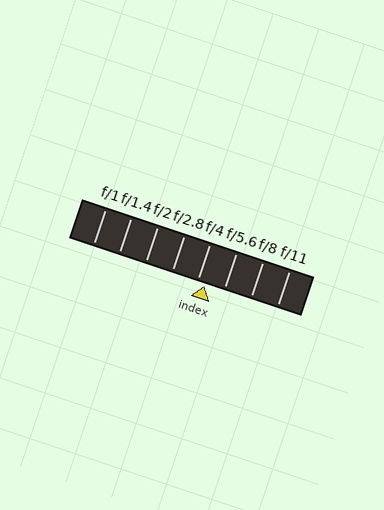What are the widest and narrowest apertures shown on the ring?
The widest aperture shown is f/1 and the narrowest is f/11.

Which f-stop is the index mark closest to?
The index mark is closest to f/4.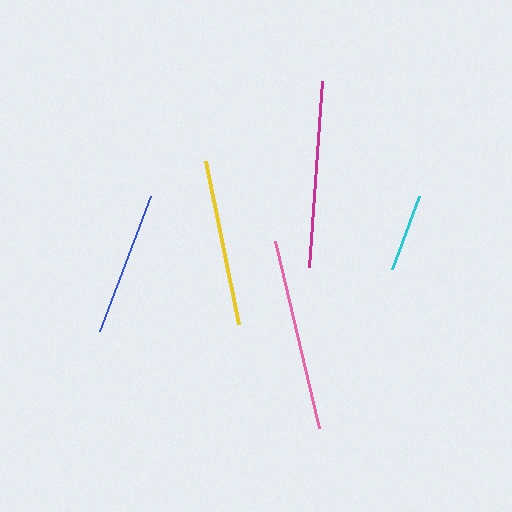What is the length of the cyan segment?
The cyan segment is approximately 79 pixels long.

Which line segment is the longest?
The pink line is the longest at approximately 193 pixels.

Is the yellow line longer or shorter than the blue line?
The yellow line is longer than the blue line.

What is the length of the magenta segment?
The magenta segment is approximately 186 pixels long.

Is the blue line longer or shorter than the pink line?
The pink line is longer than the blue line.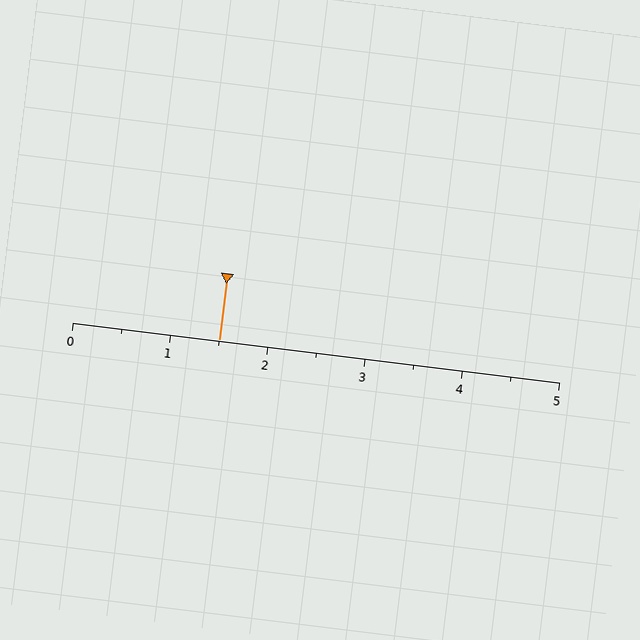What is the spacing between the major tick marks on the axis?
The major ticks are spaced 1 apart.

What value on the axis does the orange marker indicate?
The marker indicates approximately 1.5.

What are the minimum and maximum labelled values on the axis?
The axis runs from 0 to 5.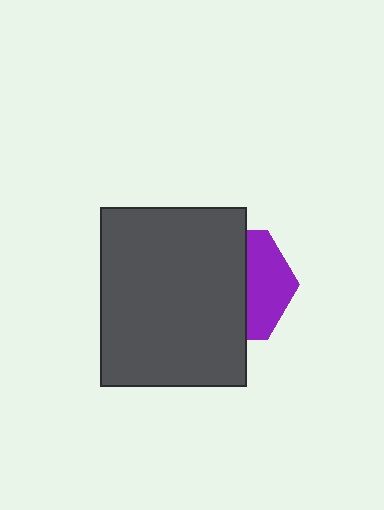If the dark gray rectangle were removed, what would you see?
You would see the complete purple hexagon.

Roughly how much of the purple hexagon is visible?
A small part of it is visible (roughly 38%).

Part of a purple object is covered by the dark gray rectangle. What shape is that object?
It is a hexagon.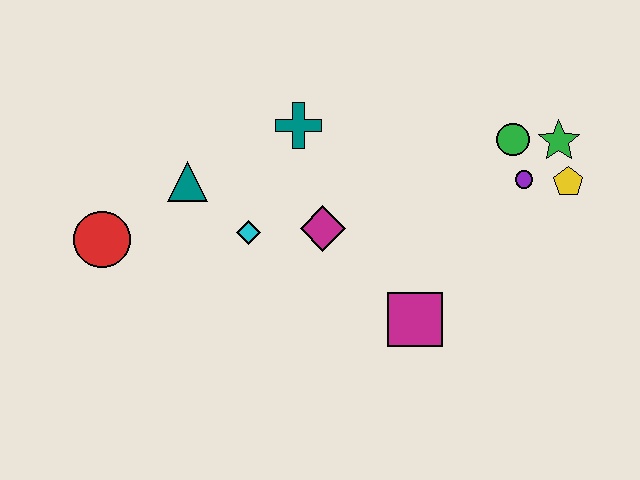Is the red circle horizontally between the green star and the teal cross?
No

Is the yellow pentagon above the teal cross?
No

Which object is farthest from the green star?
The red circle is farthest from the green star.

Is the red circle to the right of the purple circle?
No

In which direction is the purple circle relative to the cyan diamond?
The purple circle is to the right of the cyan diamond.